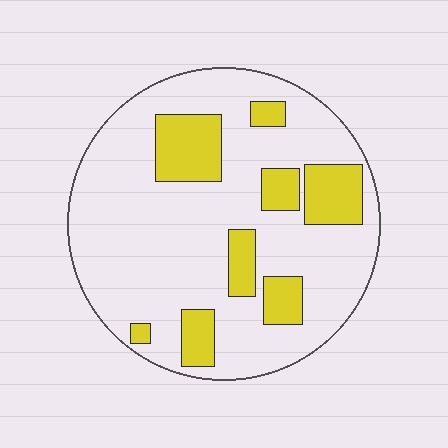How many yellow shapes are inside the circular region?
8.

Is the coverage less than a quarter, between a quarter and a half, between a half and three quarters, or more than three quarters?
Less than a quarter.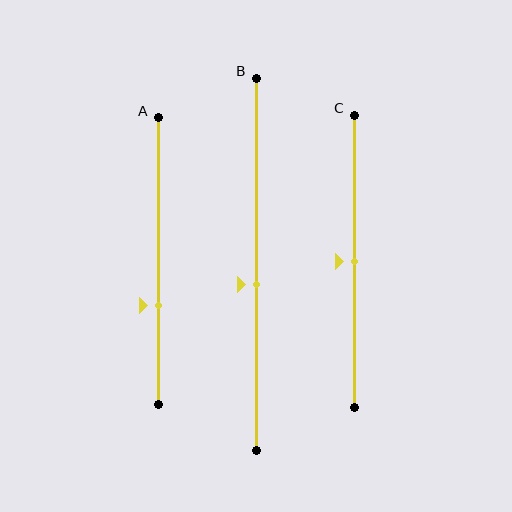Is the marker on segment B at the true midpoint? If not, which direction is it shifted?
No, the marker on segment B is shifted downward by about 6% of the segment length.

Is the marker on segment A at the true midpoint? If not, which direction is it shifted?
No, the marker on segment A is shifted downward by about 15% of the segment length.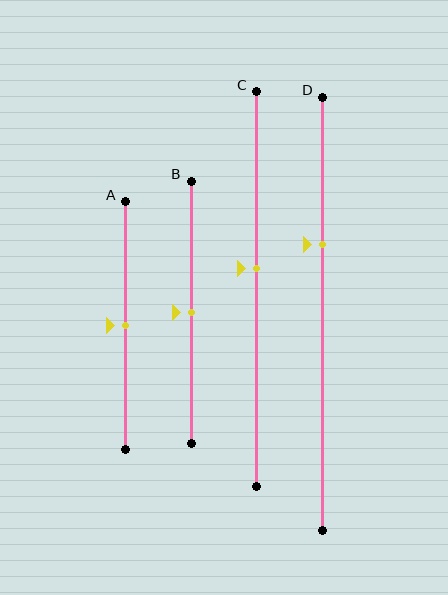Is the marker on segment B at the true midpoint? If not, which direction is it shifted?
Yes, the marker on segment B is at the true midpoint.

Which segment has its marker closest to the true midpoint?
Segment A has its marker closest to the true midpoint.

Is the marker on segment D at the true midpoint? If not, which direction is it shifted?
No, the marker on segment D is shifted upward by about 16% of the segment length.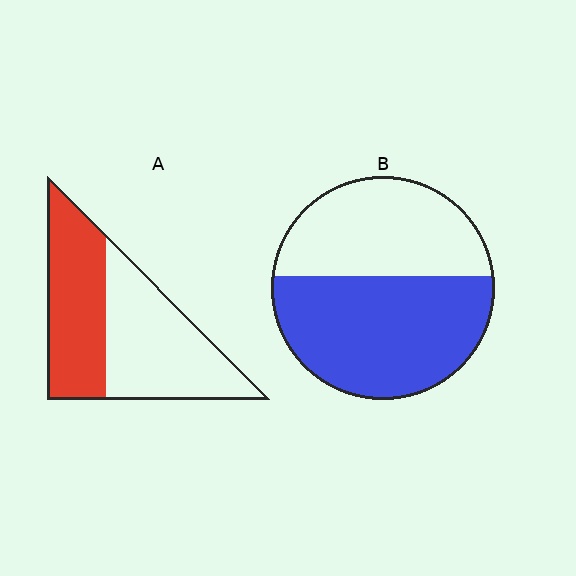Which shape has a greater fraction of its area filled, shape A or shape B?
Shape B.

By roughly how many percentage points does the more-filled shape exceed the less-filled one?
By roughly 10 percentage points (B over A).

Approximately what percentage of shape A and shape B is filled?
A is approximately 45% and B is approximately 55%.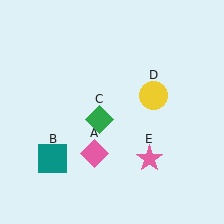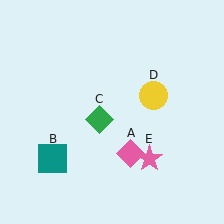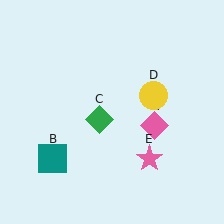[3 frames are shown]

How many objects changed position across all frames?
1 object changed position: pink diamond (object A).